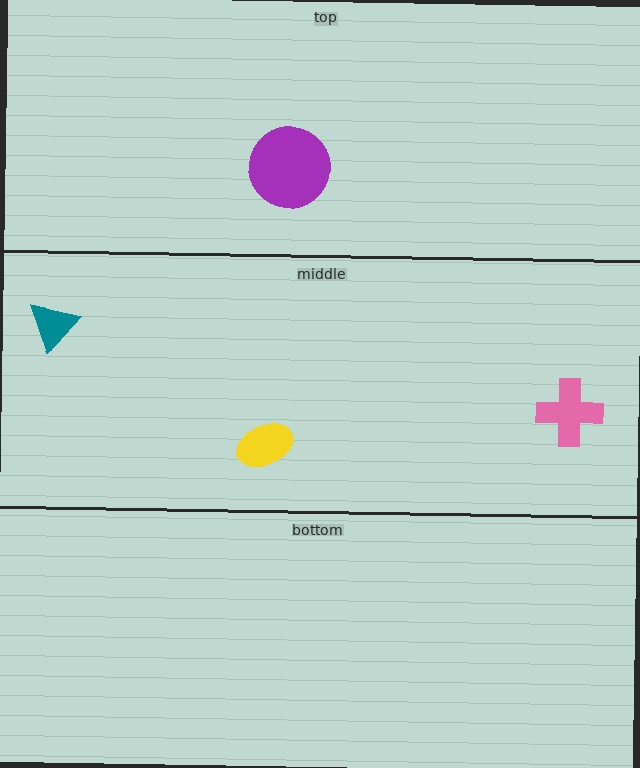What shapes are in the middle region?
The teal triangle, the pink cross, the yellow ellipse.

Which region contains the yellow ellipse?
The middle region.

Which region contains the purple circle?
The top region.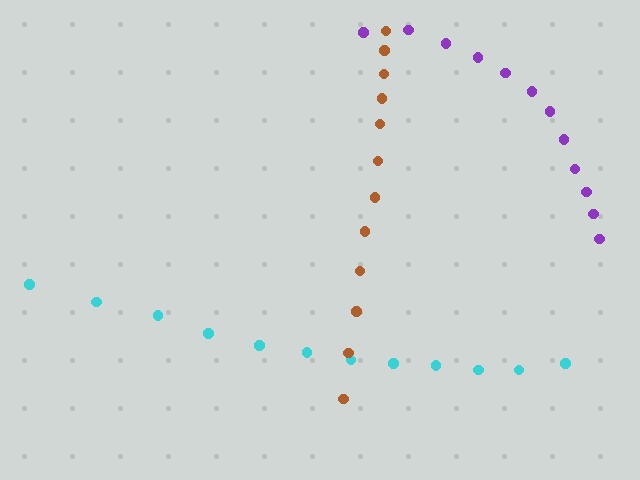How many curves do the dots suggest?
There are 3 distinct paths.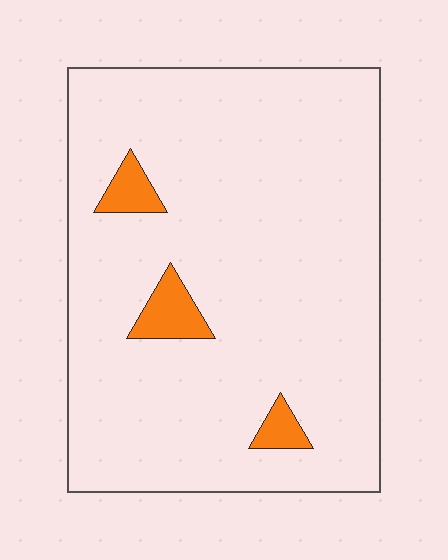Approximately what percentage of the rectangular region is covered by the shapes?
Approximately 5%.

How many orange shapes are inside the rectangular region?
3.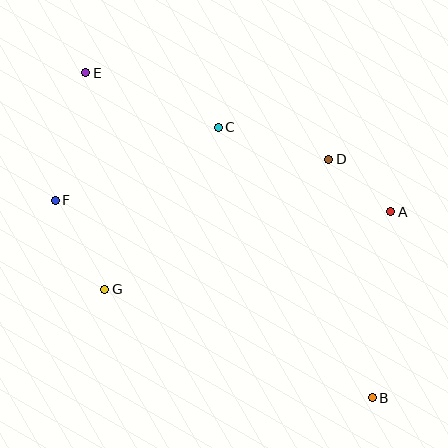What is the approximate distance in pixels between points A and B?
The distance between A and B is approximately 187 pixels.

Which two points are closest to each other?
Points A and D are closest to each other.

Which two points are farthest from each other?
Points B and E are farthest from each other.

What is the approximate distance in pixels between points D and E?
The distance between D and E is approximately 258 pixels.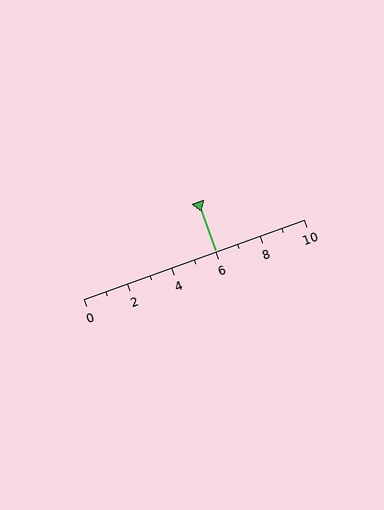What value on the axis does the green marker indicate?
The marker indicates approximately 6.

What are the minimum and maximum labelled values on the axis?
The axis runs from 0 to 10.